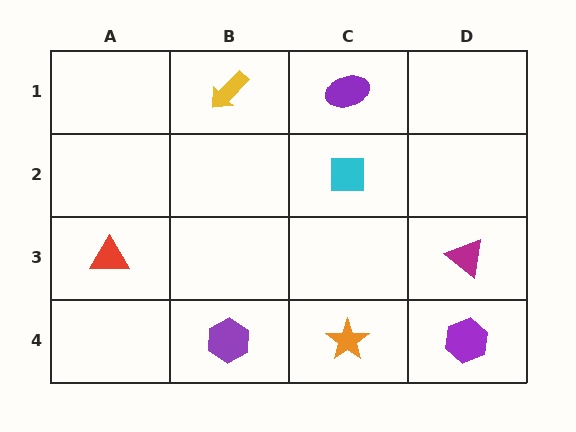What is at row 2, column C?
A cyan square.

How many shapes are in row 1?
2 shapes.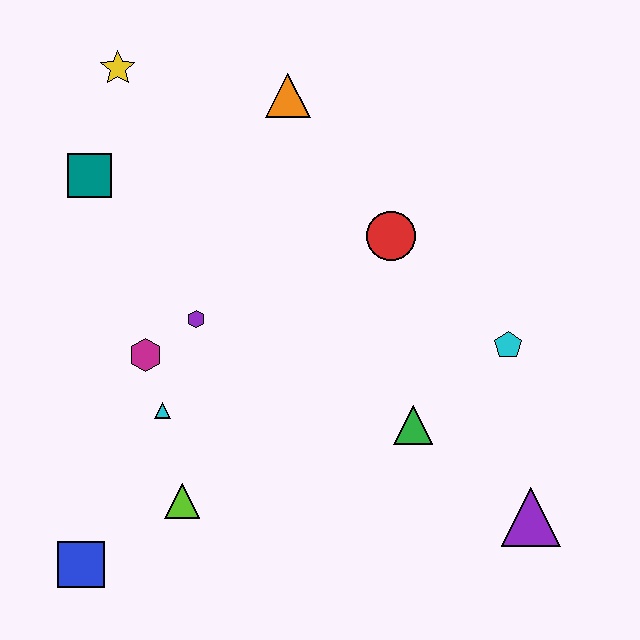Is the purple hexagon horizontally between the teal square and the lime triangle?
No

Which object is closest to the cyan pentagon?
The green triangle is closest to the cyan pentagon.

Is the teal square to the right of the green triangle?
No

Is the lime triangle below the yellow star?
Yes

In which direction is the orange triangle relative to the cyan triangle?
The orange triangle is above the cyan triangle.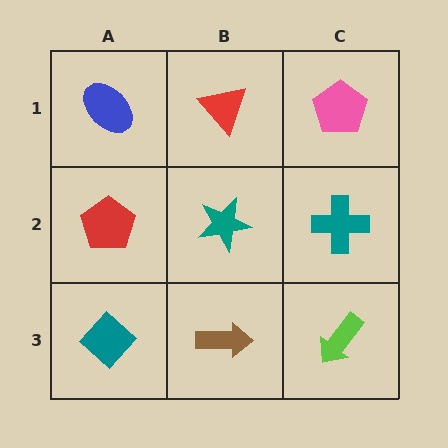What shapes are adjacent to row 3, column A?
A red pentagon (row 2, column A), a brown arrow (row 3, column B).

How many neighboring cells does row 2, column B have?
4.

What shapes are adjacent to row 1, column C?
A teal cross (row 2, column C), a red triangle (row 1, column B).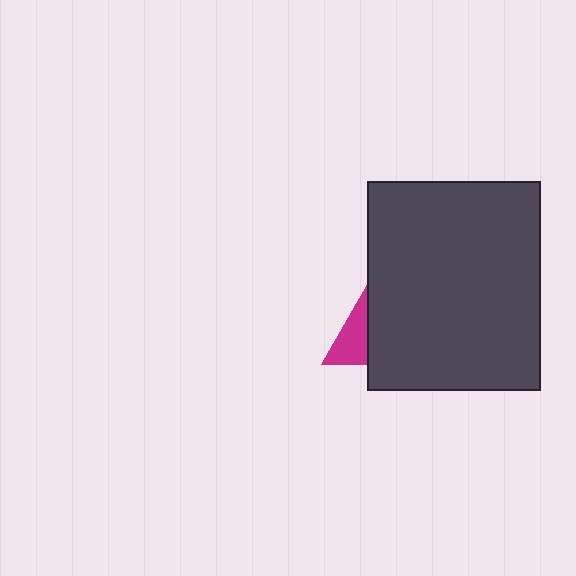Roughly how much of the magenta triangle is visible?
A small part of it is visible (roughly 42%).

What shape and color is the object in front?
The object in front is a dark gray rectangle.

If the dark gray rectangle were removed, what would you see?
You would see the complete magenta triangle.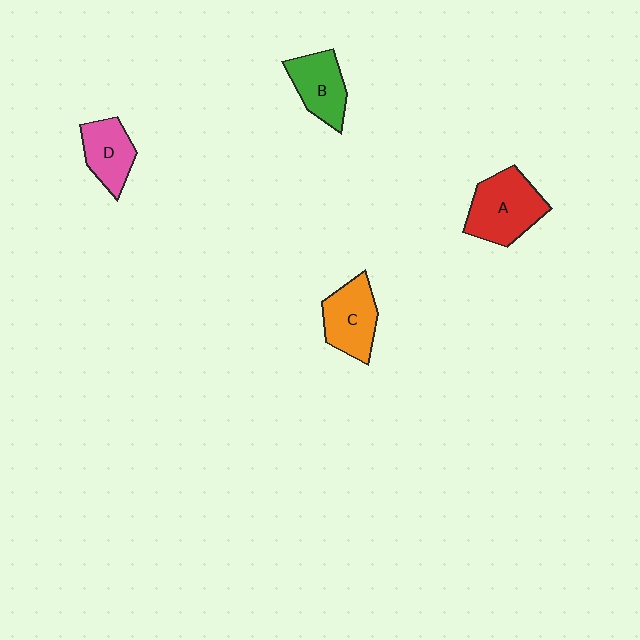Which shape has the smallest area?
Shape D (pink).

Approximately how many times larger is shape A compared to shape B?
Approximately 1.3 times.